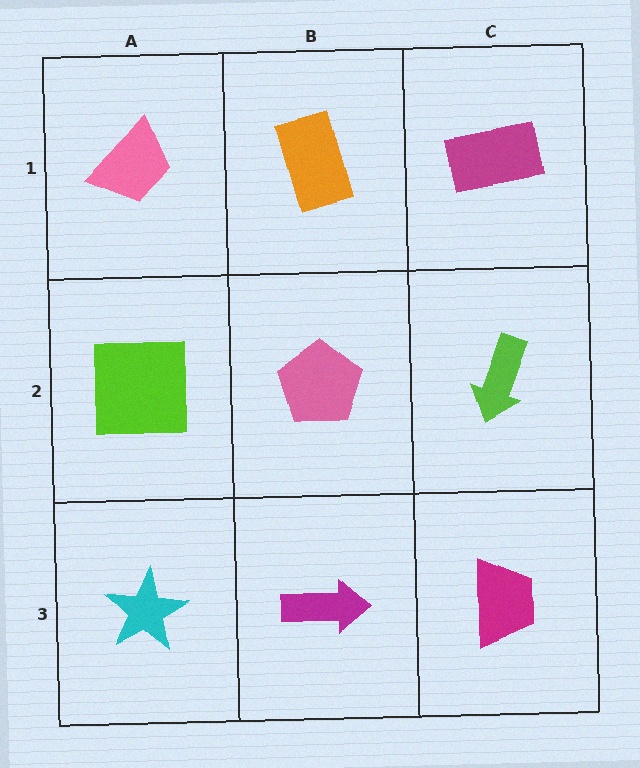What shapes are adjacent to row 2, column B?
An orange rectangle (row 1, column B), a magenta arrow (row 3, column B), a lime square (row 2, column A), a lime arrow (row 2, column C).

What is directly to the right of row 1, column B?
A magenta rectangle.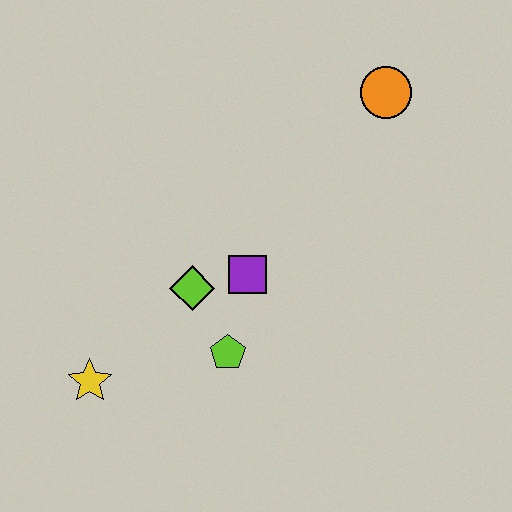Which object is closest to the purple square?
The lime diamond is closest to the purple square.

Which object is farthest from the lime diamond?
The orange circle is farthest from the lime diamond.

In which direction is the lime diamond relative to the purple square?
The lime diamond is to the left of the purple square.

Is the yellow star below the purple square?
Yes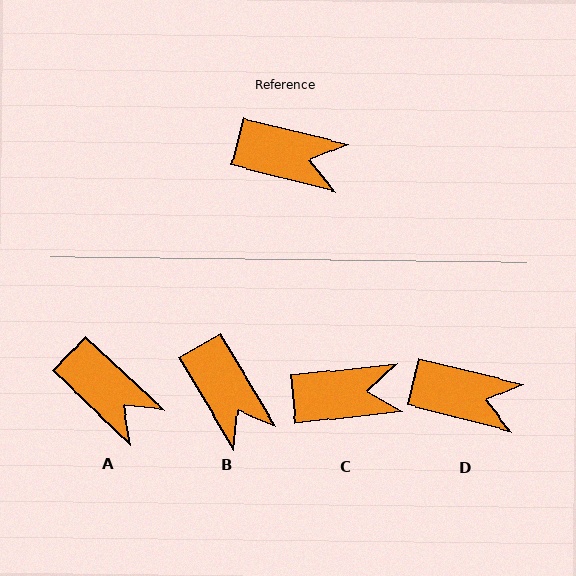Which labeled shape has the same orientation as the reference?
D.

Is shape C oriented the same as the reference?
No, it is off by about 20 degrees.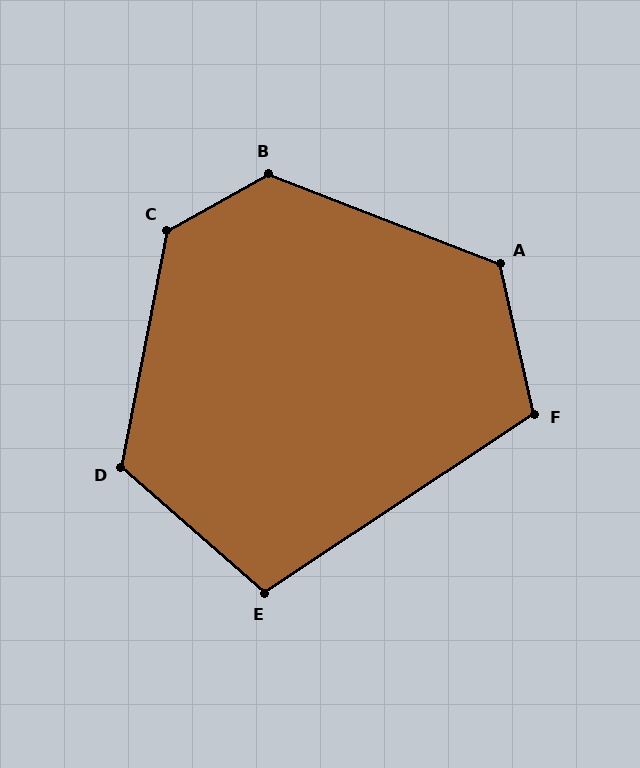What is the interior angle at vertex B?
Approximately 129 degrees (obtuse).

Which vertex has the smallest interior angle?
E, at approximately 105 degrees.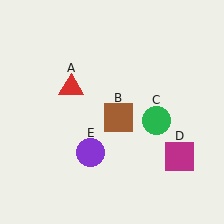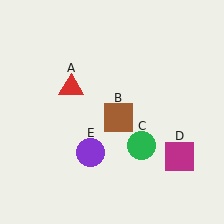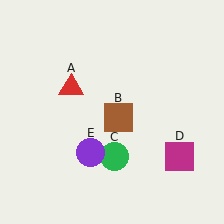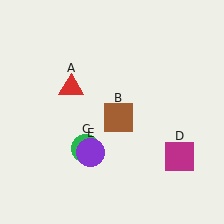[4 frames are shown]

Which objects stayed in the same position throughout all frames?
Red triangle (object A) and brown square (object B) and magenta square (object D) and purple circle (object E) remained stationary.